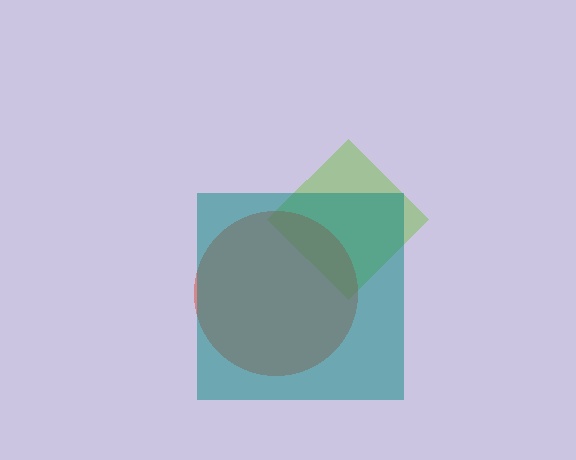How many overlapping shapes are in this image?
There are 3 overlapping shapes in the image.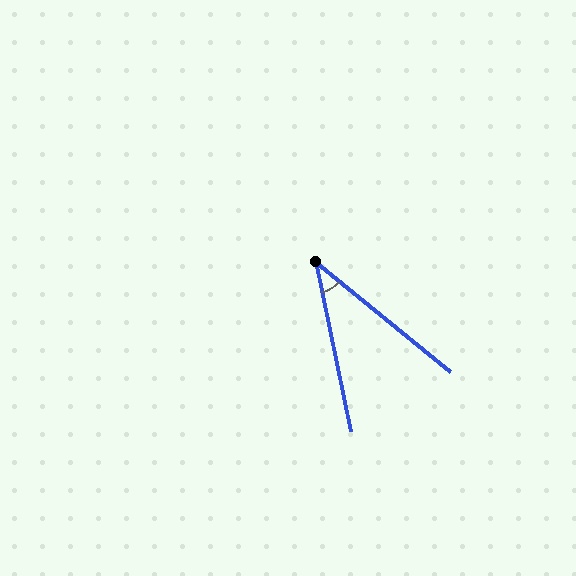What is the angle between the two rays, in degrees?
Approximately 39 degrees.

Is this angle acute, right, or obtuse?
It is acute.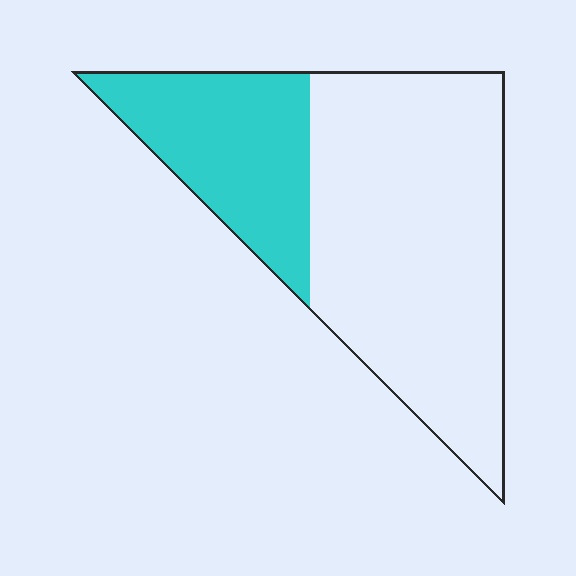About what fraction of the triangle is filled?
About one third (1/3).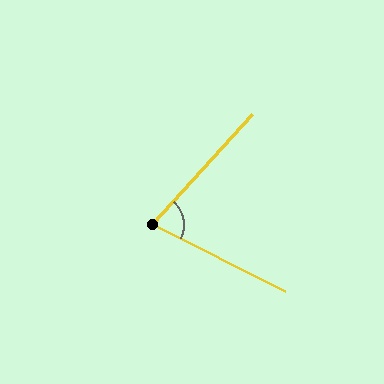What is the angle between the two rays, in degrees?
Approximately 74 degrees.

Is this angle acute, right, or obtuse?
It is acute.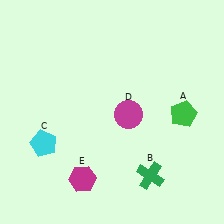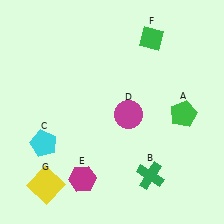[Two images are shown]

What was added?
A green diamond (F), a yellow square (G) were added in Image 2.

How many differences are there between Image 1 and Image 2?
There are 2 differences between the two images.